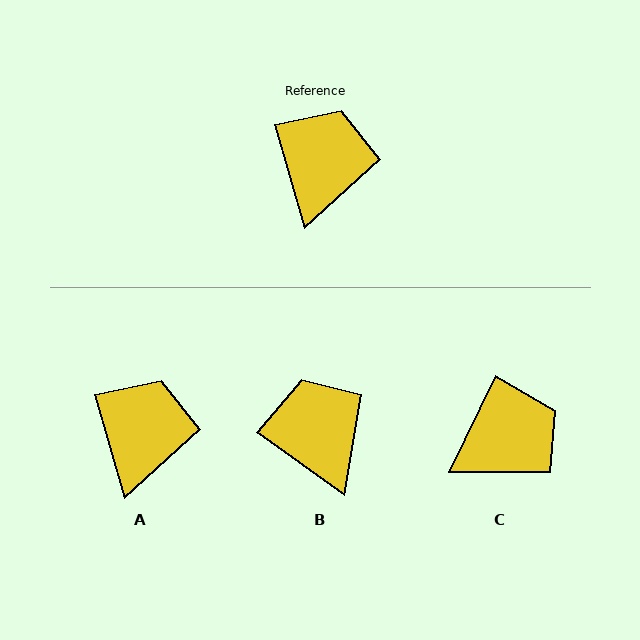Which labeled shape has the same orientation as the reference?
A.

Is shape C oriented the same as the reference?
No, it is off by about 42 degrees.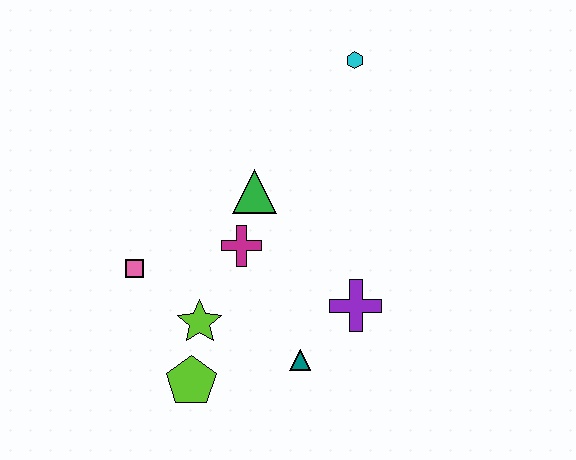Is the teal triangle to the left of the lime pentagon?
No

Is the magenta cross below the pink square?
No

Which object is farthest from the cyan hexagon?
The lime pentagon is farthest from the cyan hexagon.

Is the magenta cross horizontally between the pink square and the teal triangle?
Yes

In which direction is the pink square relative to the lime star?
The pink square is to the left of the lime star.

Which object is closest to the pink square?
The lime star is closest to the pink square.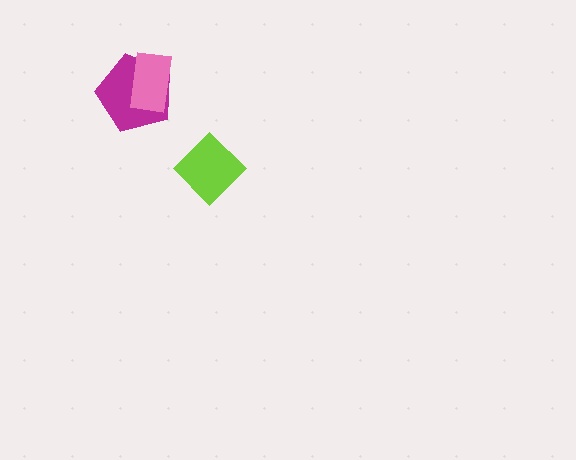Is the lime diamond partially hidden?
No, no other shape covers it.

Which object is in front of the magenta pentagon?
The pink rectangle is in front of the magenta pentagon.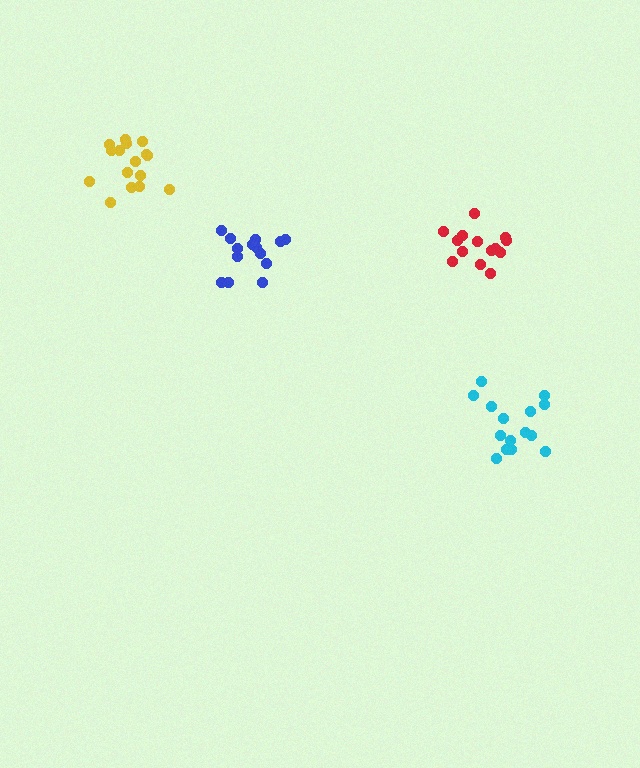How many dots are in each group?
Group 1: 14 dots, Group 2: 16 dots, Group 3: 14 dots, Group 4: 15 dots (59 total).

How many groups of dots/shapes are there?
There are 4 groups.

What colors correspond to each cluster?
The clusters are colored: blue, yellow, red, cyan.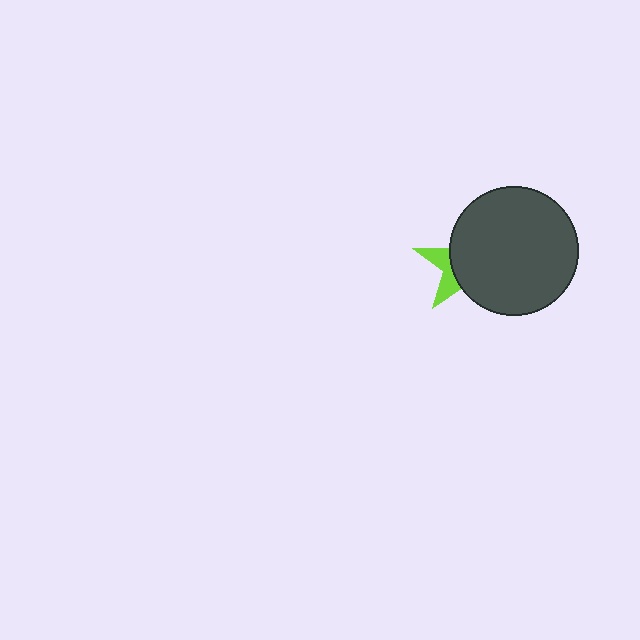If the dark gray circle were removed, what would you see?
You would see the complete lime star.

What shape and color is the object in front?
The object in front is a dark gray circle.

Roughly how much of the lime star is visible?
A small part of it is visible (roughly 30%).